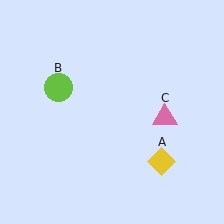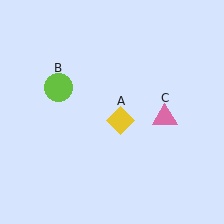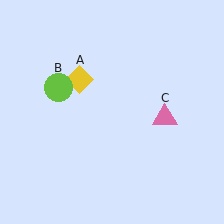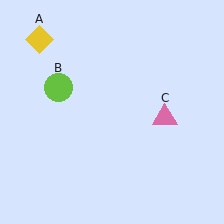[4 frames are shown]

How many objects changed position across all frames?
1 object changed position: yellow diamond (object A).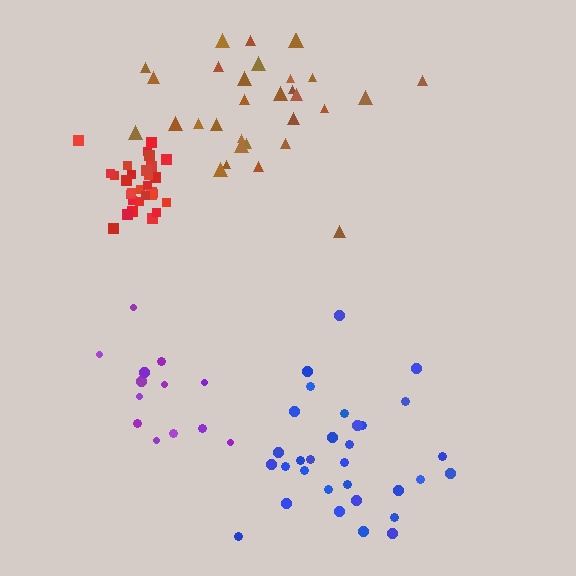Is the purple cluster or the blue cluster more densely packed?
Blue.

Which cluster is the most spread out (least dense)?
Purple.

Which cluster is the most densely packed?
Red.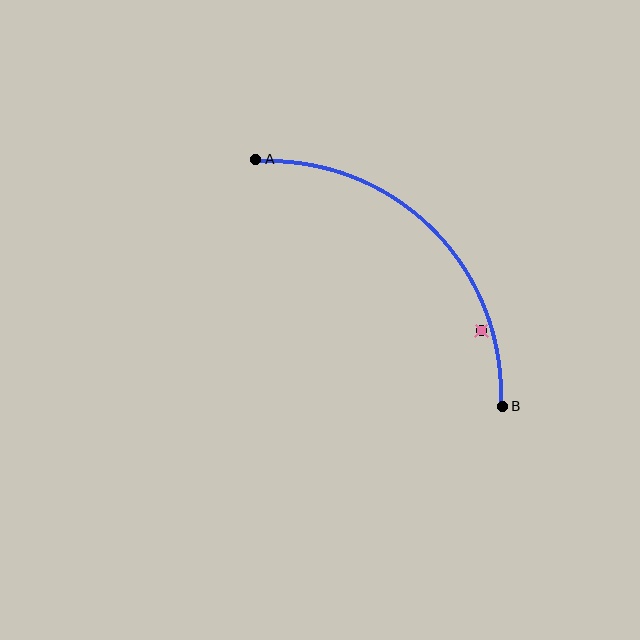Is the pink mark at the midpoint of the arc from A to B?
No — the pink mark does not lie on the arc at all. It sits slightly inside the curve.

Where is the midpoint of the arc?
The arc midpoint is the point on the curve farthest from the straight line joining A and B. It sits above and to the right of that line.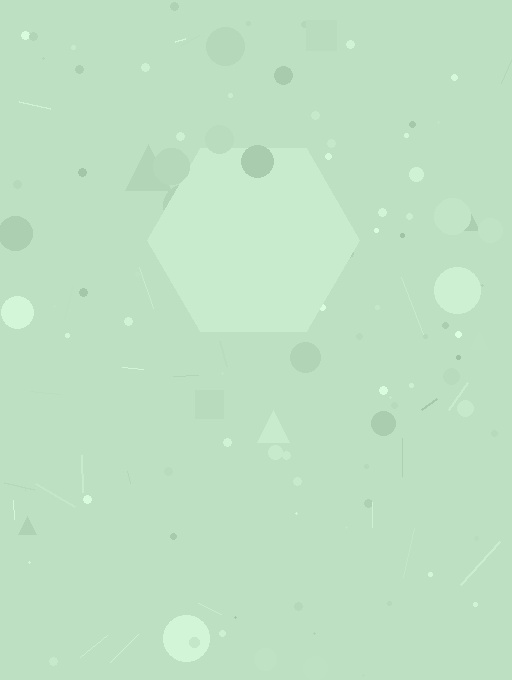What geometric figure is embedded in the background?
A hexagon is embedded in the background.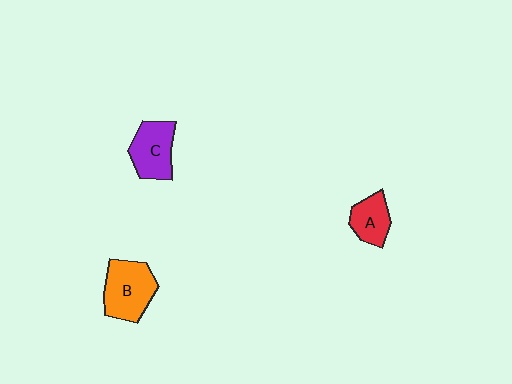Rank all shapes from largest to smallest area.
From largest to smallest: B (orange), C (purple), A (red).